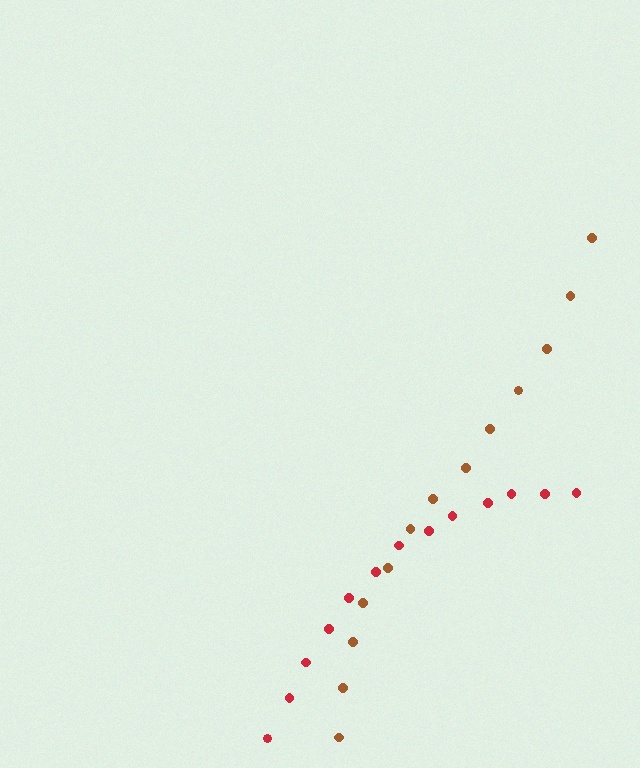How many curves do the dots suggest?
There are 2 distinct paths.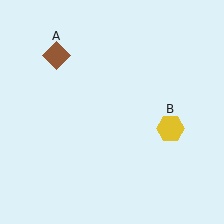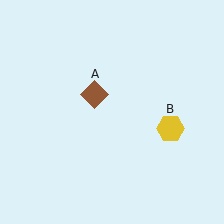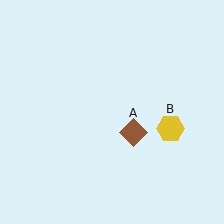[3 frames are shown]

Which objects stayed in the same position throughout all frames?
Yellow hexagon (object B) remained stationary.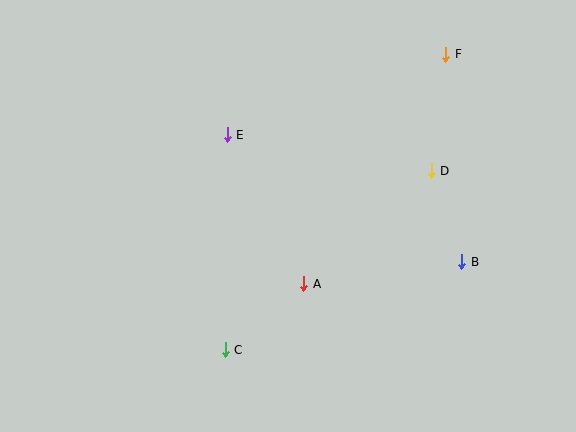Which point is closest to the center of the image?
Point A at (304, 284) is closest to the center.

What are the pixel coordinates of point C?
Point C is at (225, 350).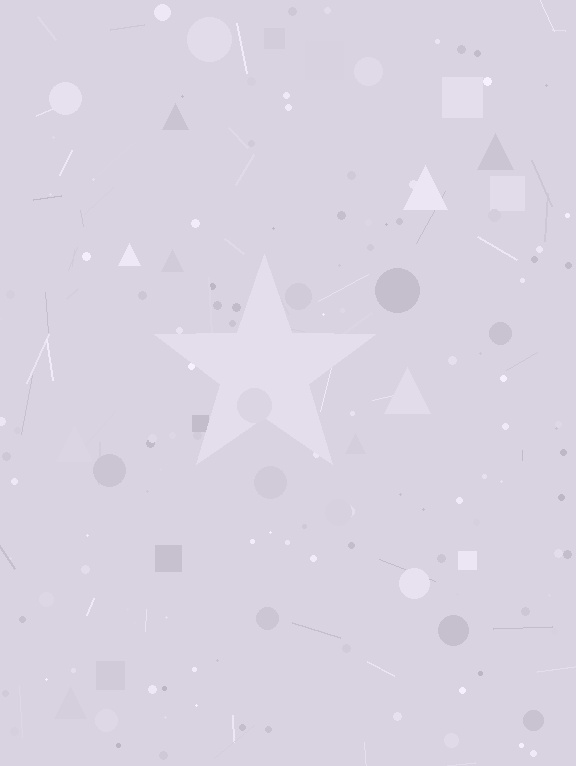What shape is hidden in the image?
A star is hidden in the image.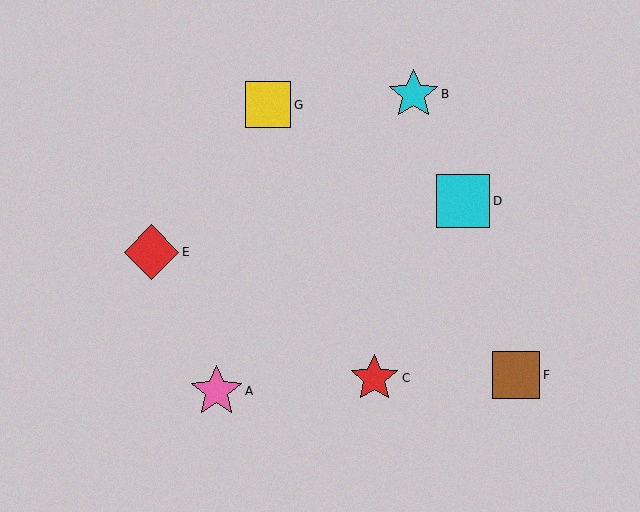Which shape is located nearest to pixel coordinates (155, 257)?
The red diamond (labeled E) at (152, 252) is nearest to that location.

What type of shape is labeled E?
Shape E is a red diamond.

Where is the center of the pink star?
The center of the pink star is at (216, 391).